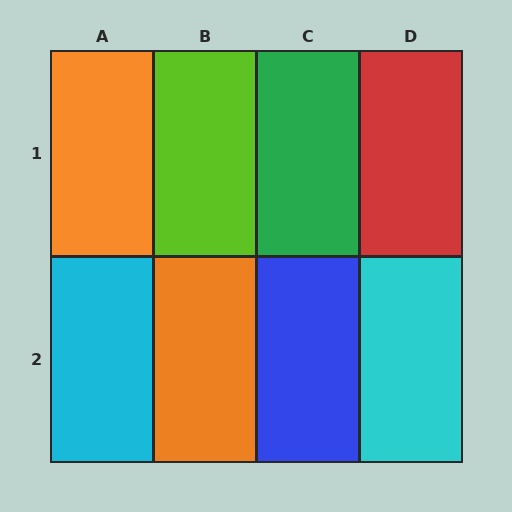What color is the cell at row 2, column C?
Blue.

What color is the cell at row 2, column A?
Cyan.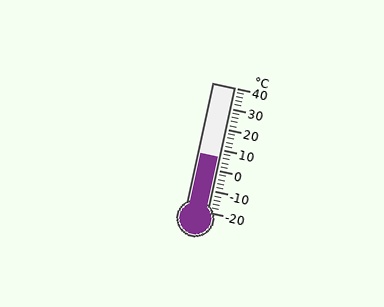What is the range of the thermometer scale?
The thermometer scale ranges from -20°C to 40°C.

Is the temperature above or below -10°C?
The temperature is above -10°C.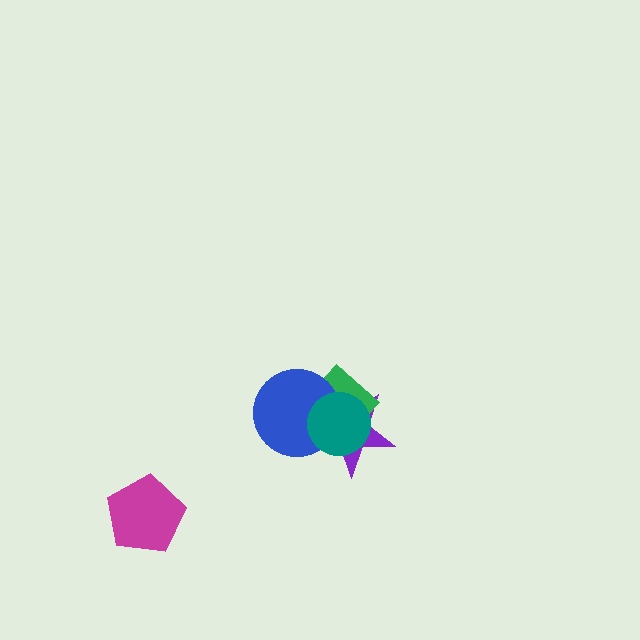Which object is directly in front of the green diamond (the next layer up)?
The blue circle is directly in front of the green diamond.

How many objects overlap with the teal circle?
3 objects overlap with the teal circle.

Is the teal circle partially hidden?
No, no other shape covers it.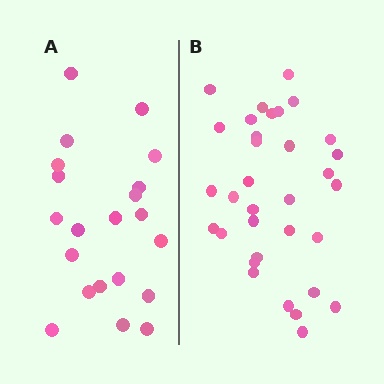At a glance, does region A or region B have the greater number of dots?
Region B (the right region) has more dots.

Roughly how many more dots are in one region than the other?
Region B has roughly 12 or so more dots than region A.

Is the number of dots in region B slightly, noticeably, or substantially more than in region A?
Region B has substantially more. The ratio is roughly 1.6 to 1.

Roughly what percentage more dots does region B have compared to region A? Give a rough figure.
About 55% more.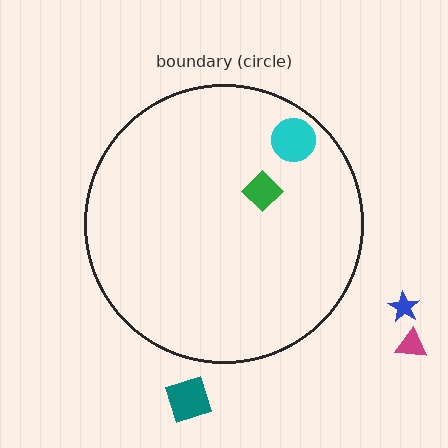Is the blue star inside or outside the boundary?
Outside.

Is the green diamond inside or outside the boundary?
Inside.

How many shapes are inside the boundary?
2 inside, 3 outside.